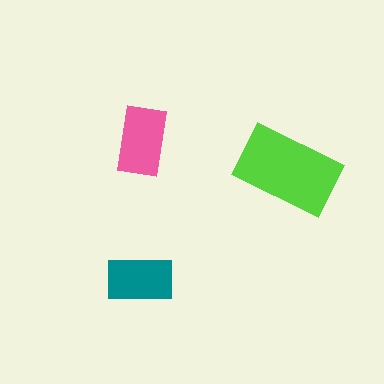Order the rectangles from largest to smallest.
the lime one, the pink one, the teal one.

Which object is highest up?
The pink rectangle is topmost.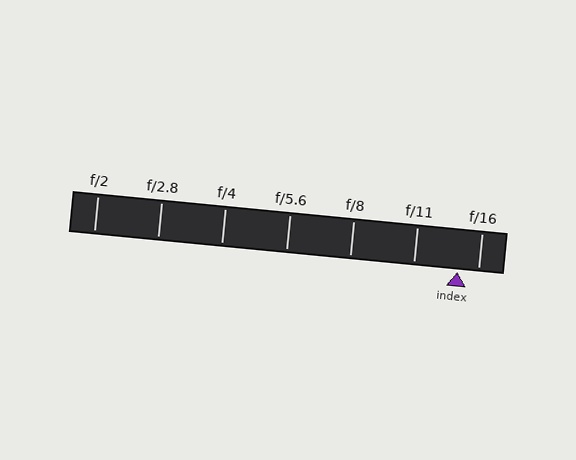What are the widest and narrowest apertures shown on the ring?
The widest aperture shown is f/2 and the narrowest is f/16.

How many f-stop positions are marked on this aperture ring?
There are 7 f-stop positions marked.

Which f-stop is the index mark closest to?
The index mark is closest to f/16.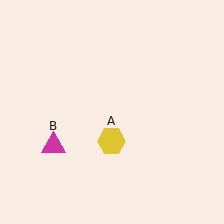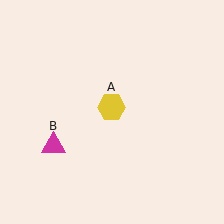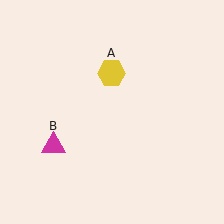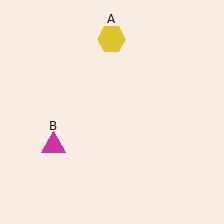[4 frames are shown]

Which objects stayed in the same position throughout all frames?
Magenta triangle (object B) remained stationary.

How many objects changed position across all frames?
1 object changed position: yellow hexagon (object A).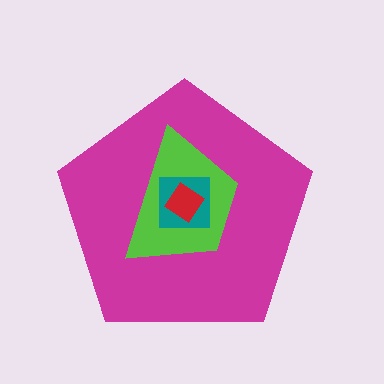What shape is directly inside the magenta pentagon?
The lime trapezoid.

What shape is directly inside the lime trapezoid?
The teal square.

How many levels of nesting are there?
4.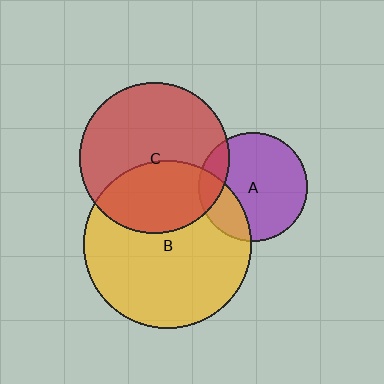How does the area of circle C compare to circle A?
Approximately 1.9 times.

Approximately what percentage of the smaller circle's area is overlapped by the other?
Approximately 25%.